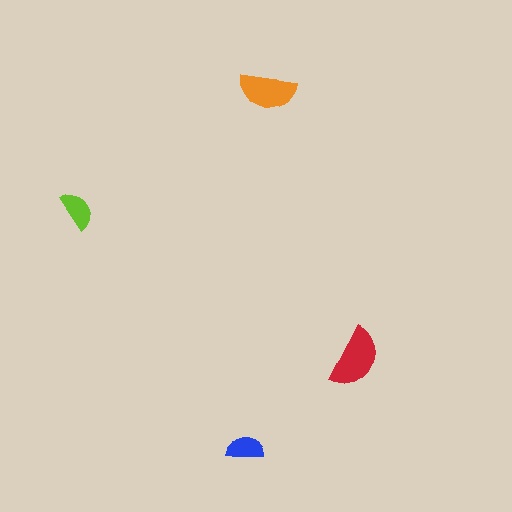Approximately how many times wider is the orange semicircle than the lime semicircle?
About 1.5 times wider.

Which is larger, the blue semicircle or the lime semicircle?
The lime one.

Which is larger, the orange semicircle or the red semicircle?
The red one.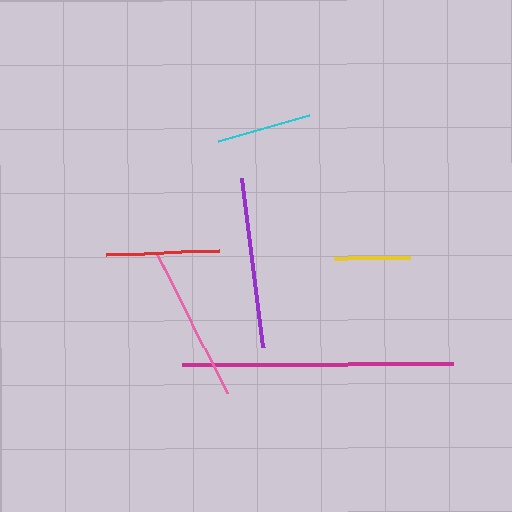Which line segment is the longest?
The magenta line is the longest at approximately 271 pixels.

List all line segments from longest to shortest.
From longest to shortest: magenta, purple, pink, red, cyan, yellow.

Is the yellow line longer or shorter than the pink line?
The pink line is longer than the yellow line.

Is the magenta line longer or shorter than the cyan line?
The magenta line is longer than the cyan line.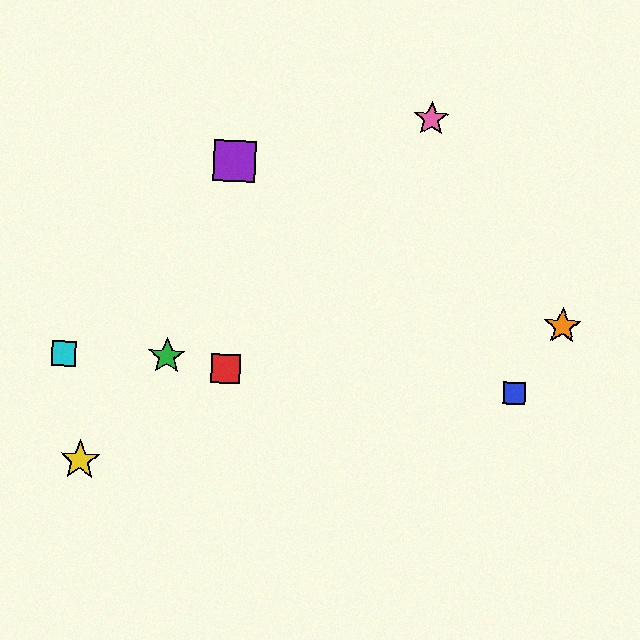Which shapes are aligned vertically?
The red square, the purple square are aligned vertically.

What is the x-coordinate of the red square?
The red square is at x≈225.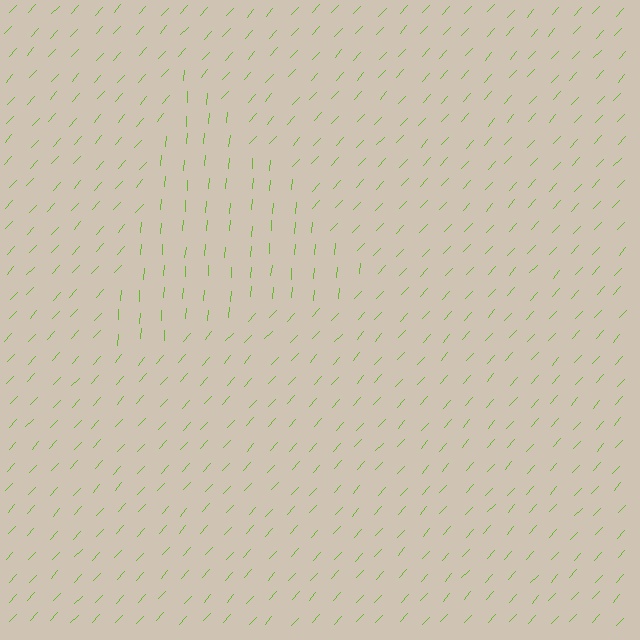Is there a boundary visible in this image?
Yes, there is a texture boundary formed by a change in line orientation.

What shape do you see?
I see a triangle.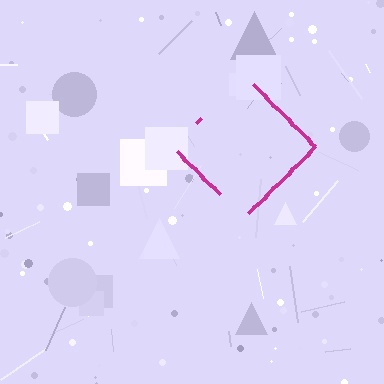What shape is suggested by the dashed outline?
The dashed outline suggests a diamond.